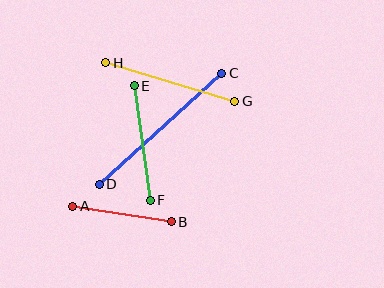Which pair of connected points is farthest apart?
Points C and D are farthest apart.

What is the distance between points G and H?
The distance is approximately 134 pixels.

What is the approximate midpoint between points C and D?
The midpoint is at approximately (161, 129) pixels.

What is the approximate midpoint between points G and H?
The midpoint is at approximately (170, 82) pixels.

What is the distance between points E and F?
The distance is approximately 116 pixels.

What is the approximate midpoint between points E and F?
The midpoint is at approximately (142, 143) pixels.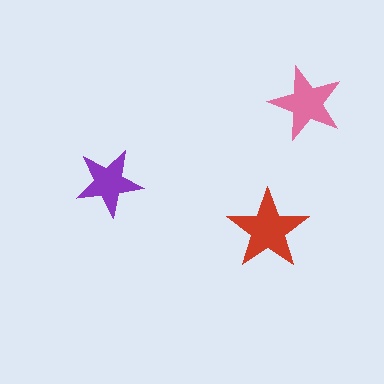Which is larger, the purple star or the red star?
The red one.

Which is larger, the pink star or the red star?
The red one.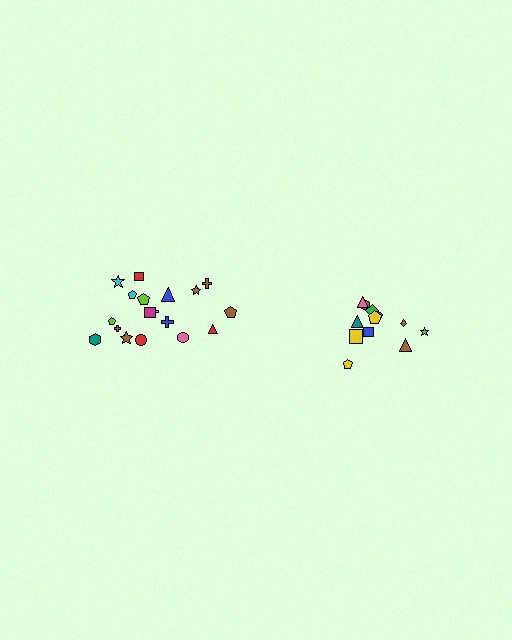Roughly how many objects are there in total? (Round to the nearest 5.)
Roughly 30 objects in total.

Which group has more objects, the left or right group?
The left group.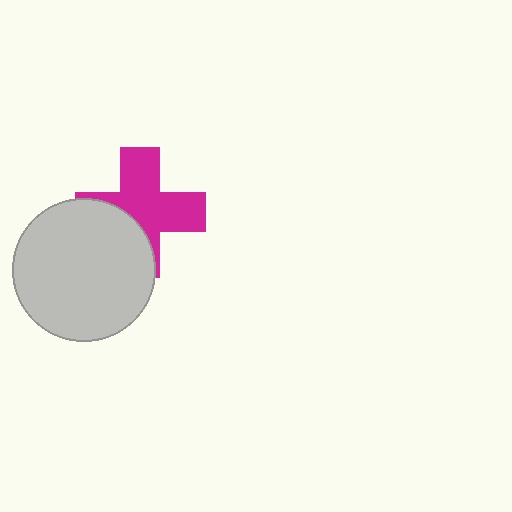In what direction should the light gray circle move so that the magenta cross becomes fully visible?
The light gray circle should move toward the lower-left. That is the shortest direction to clear the overlap and leave the magenta cross fully visible.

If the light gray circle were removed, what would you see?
You would see the complete magenta cross.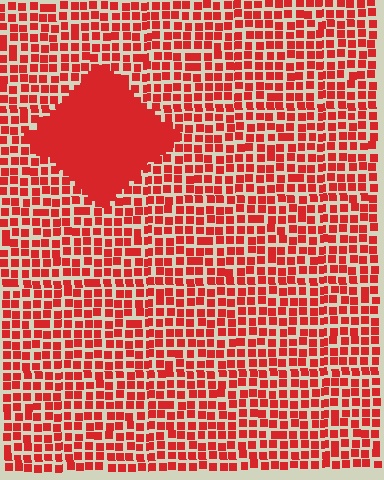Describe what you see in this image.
The image contains small red elements arranged at two different densities. A diamond-shaped region is visible where the elements are more densely packed than the surrounding area.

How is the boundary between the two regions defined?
The boundary is defined by a change in element density (approximately 2.5x ratio). All elements are the same color, size, and shape.